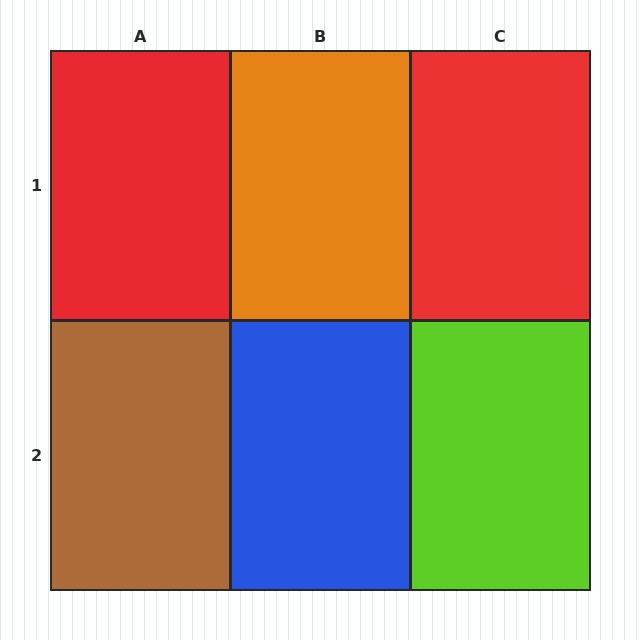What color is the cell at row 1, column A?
Red.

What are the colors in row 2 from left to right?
Brown, blue, lime.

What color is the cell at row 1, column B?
Orange.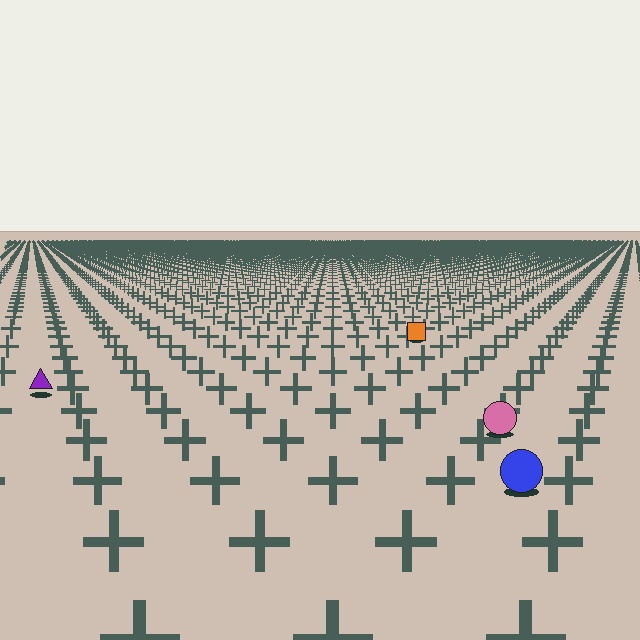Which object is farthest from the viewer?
The orange square is farthest from the viewer. It appears smaller and the ground texture around it is denser.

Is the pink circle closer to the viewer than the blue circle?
No. The blue circle is closer — you can tell from the texture gradient: the ground texture is coarser near it.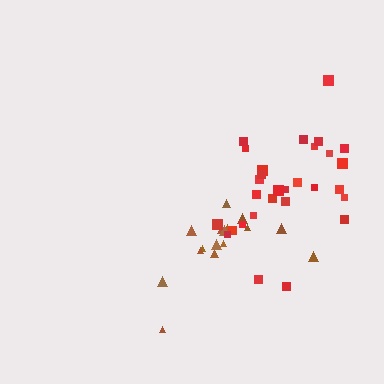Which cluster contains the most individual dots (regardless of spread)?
Red (29).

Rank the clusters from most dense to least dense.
brown, red.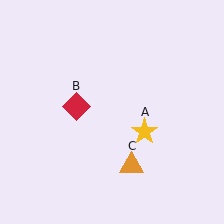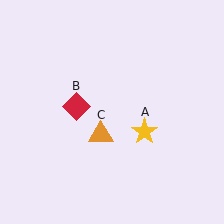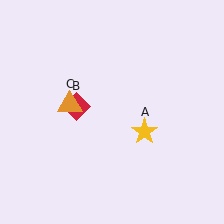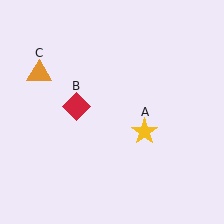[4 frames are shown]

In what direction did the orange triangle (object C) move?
The orange triangle (object C) moved up and to the left.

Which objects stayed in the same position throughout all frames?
Yellow star (object A) and red diamond (object B) remained stationary.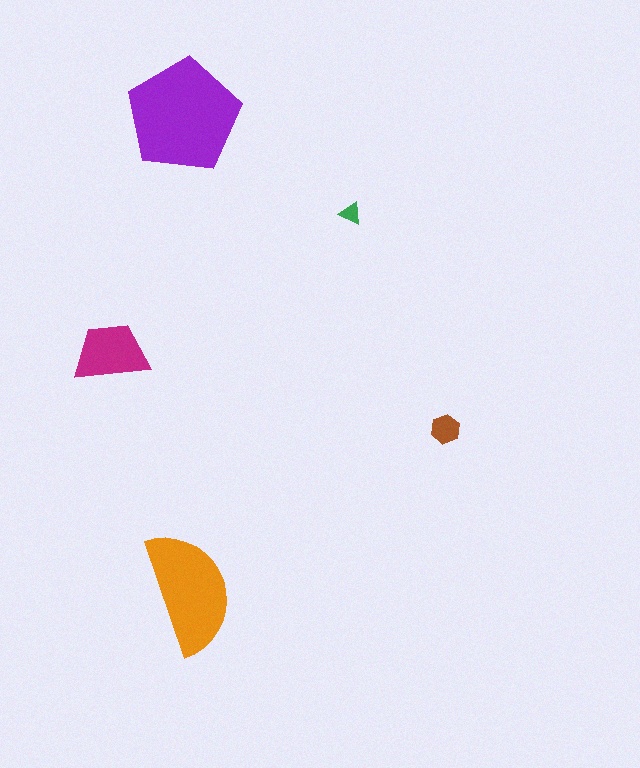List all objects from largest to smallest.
The purple pentagon, the orange semicircle, the magenta trapezoid, the brown hexagon, the green triangle.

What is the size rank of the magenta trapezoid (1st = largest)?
3rd.